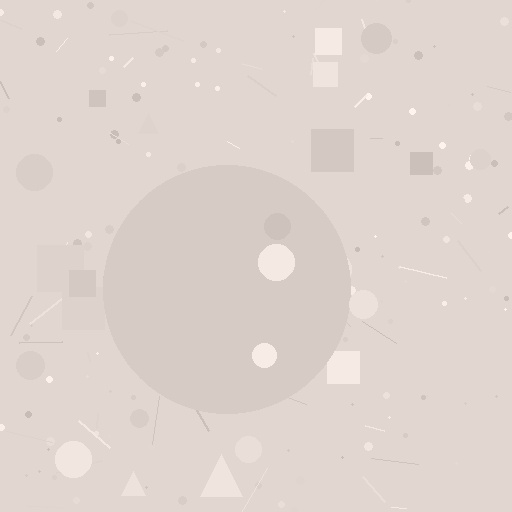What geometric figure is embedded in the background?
A circle is embedded in the background.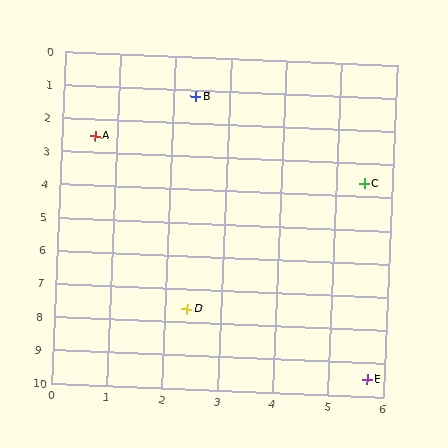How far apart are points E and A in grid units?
Points E and A are about 8.7 grid units apart.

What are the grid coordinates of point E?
Point E is at approximately (5.7, 9.5).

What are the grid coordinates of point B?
Point B is at approximately (2.4, 1.2).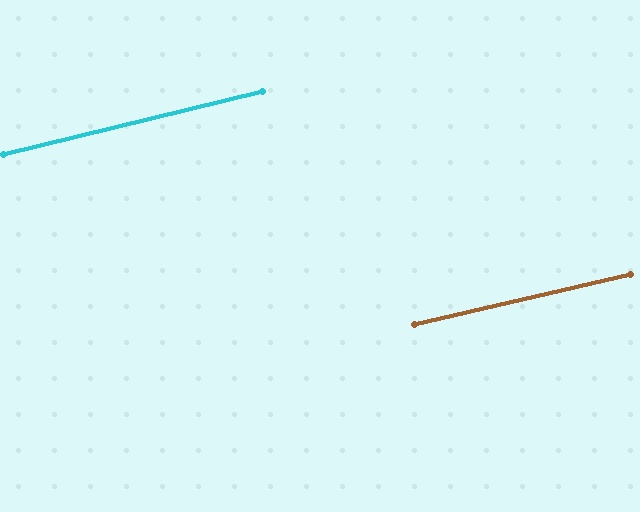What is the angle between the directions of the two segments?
Approximately 1 degree.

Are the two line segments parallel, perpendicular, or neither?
Parallel — their directions differ by only 0.7°.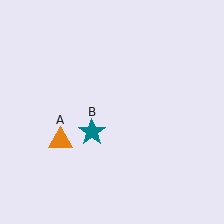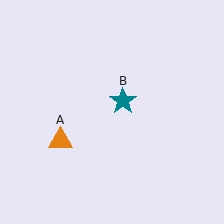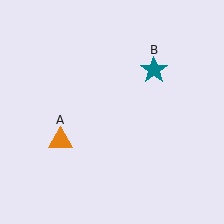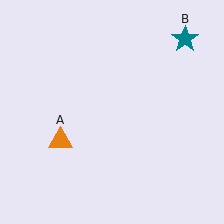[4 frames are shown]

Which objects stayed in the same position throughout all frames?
Orange triangle (object A) remained stationary.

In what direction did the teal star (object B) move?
The teal star (object B) moved up and to the right.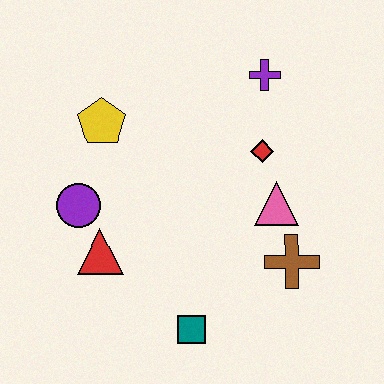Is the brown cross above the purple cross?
No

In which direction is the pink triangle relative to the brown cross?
The pink triangle is above the brown cross.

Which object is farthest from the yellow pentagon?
The brown cross is farthest from the yellow pentagon.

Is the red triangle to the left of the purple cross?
Yes